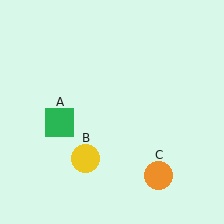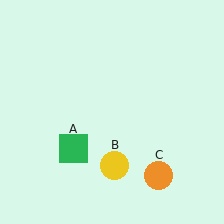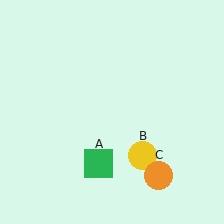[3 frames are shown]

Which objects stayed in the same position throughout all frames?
Orange circle (object C) remained stationary.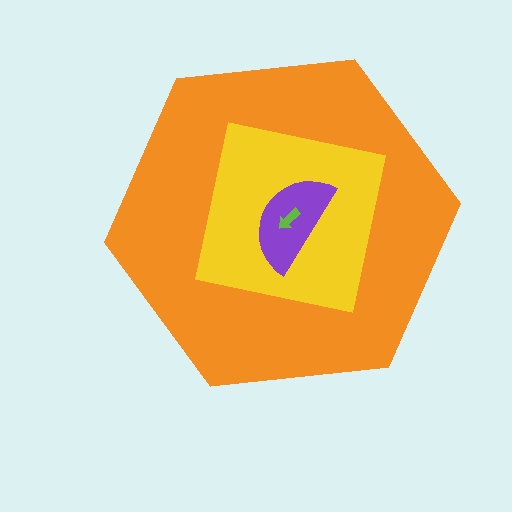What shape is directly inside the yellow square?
The purple semicircle.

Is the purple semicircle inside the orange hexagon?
Yes.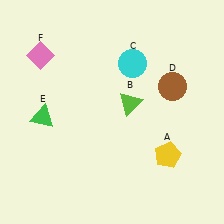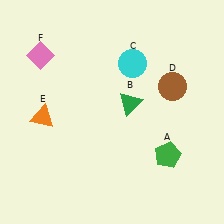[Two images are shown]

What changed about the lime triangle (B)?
In Image 1, B is lime. In Image 2, it changed to green.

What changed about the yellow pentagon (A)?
In Image 1, A is yellow. In Image 2, it changed to green.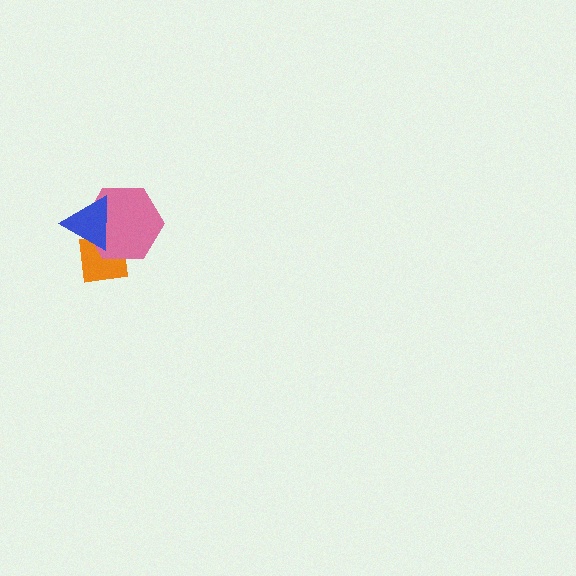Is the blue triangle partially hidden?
No, no other shape covers it.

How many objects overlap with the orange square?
2 objects overlap with the orange square.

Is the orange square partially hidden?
Yes, it is partially covered by another shape.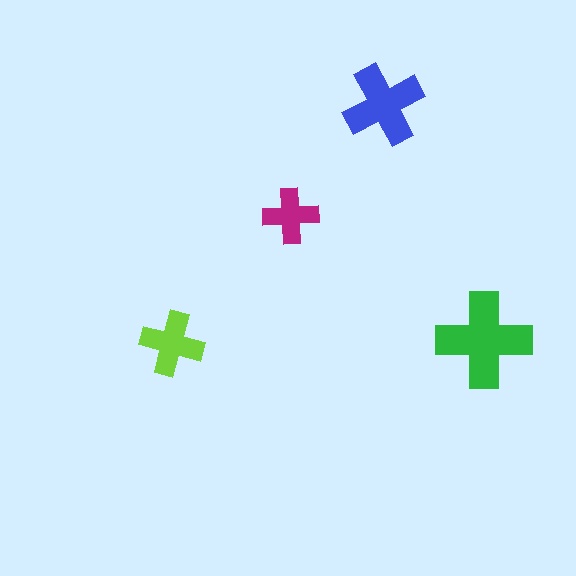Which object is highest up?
The blue cross is topmost.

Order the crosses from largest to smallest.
the green one, the blue one, the lime one, the magenta one.